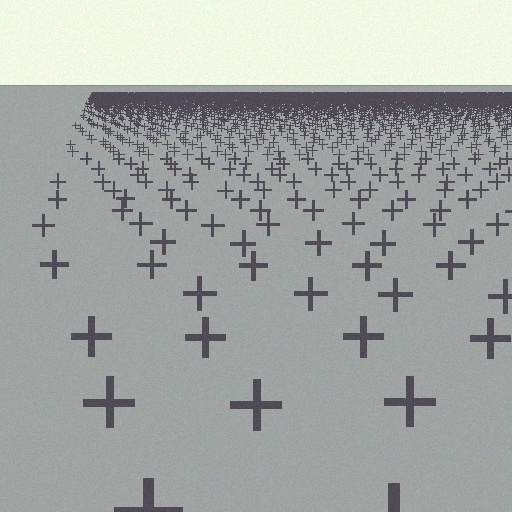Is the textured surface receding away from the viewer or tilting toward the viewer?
The surface is receding away from the viewer. Texture elements get smaller and denser toward the top.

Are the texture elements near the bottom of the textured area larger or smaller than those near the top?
Larger. Near the bottom, elements are closer to the viewer and appear at a bigger on-screen size.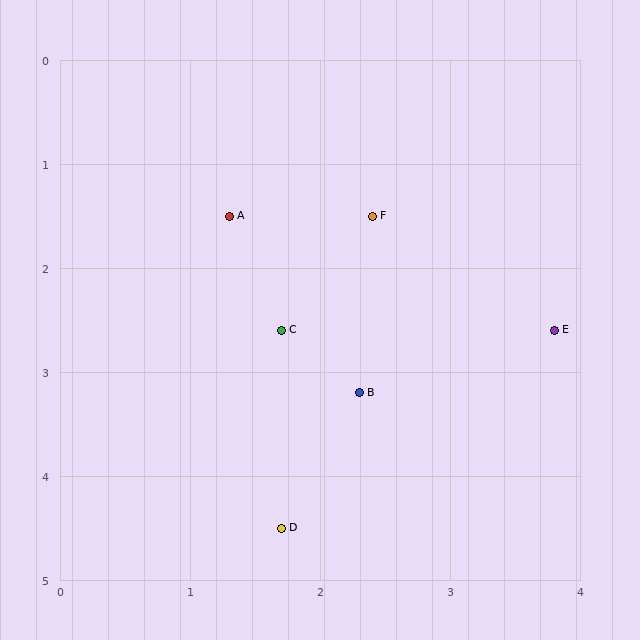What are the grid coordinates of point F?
Point F is at approximately (2.4, 1.5).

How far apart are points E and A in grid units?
Points E and A are about 2.7 grid units apart.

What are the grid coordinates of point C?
Point C is at approximately (1.7, 2.6).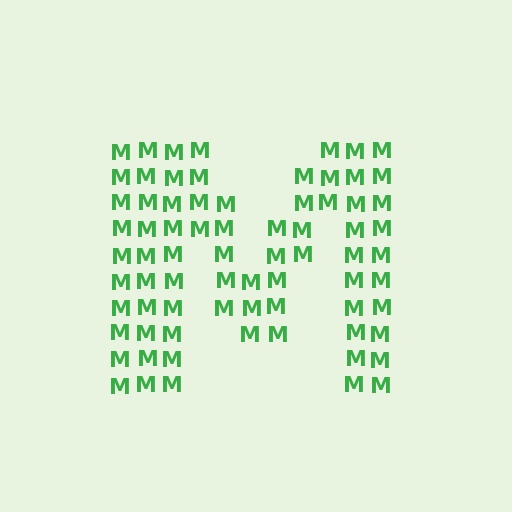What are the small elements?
The small elements are letter M's.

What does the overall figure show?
The overall figure shows the letter M.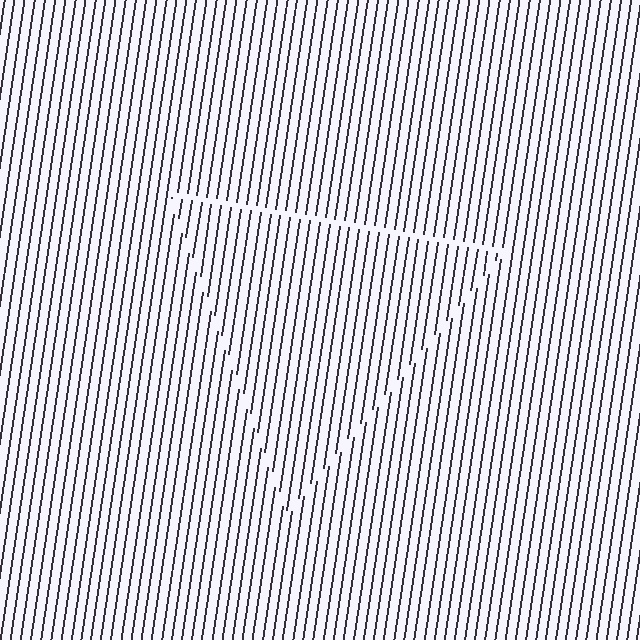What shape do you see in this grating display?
An illusory triangle. The interior of the shape contains the same grating, shifted by half a period — the contour is defined by the phase discontinuity where line-ends from the inner and outer gratings abut.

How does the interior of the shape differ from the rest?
The interior of the shape contains the same grating, shifted by half a period — the contour is defined by the phase discontinuity where line-ends from the inner and outer gratings abut.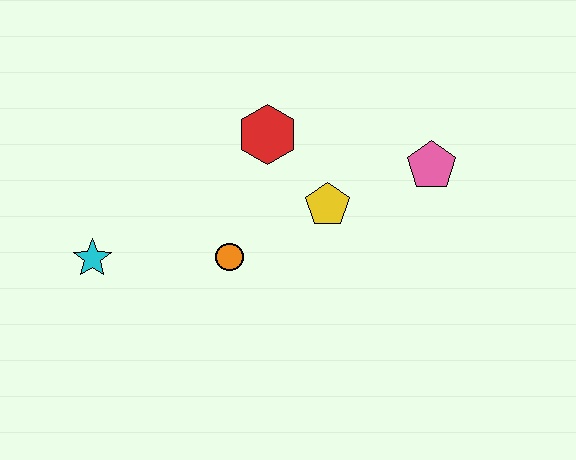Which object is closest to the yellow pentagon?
The red hexagon is closest to the yellow pentagon.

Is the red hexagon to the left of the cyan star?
No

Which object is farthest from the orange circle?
The pink pentagon is farthest from the orange circle.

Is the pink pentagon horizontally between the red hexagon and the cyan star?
No